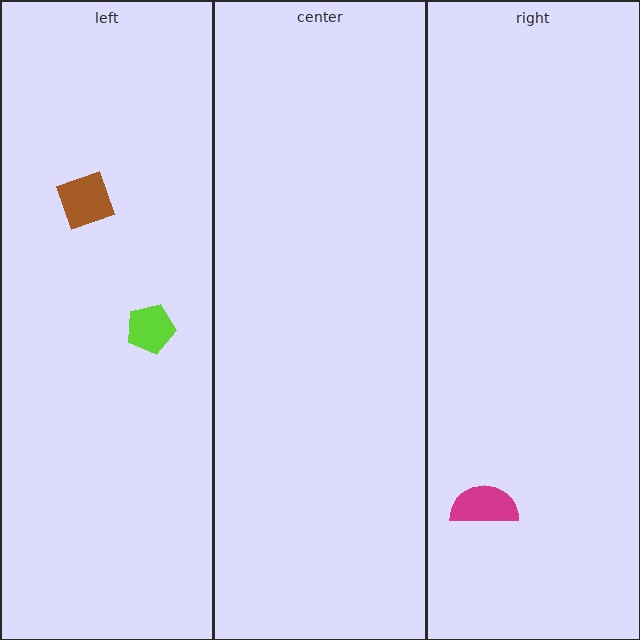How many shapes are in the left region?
2.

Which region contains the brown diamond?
The left region.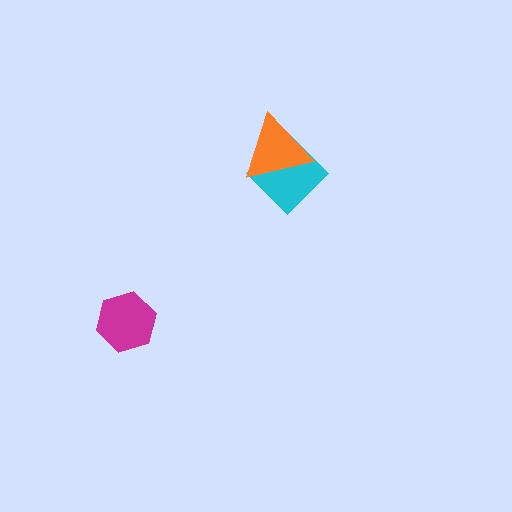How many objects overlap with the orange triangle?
1 object overlaps with the orange triangle.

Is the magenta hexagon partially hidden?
No, no other shape covers it.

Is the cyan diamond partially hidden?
Yes, it is partially covered by another shape.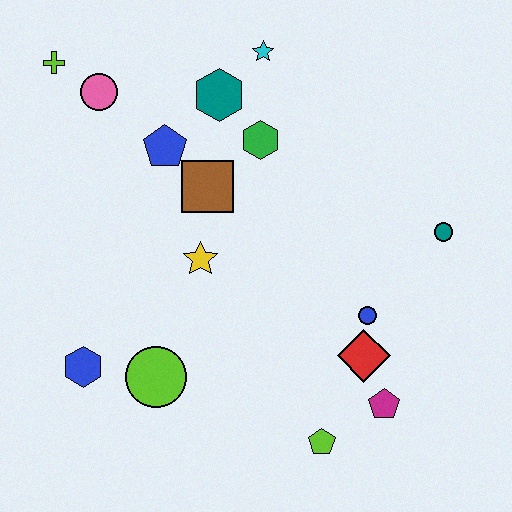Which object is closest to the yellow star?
The brown square is closest to the yellow star.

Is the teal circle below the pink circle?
Yes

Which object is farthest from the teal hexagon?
The lime pentagon is farthest from the teal hexagon.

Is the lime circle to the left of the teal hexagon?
Yes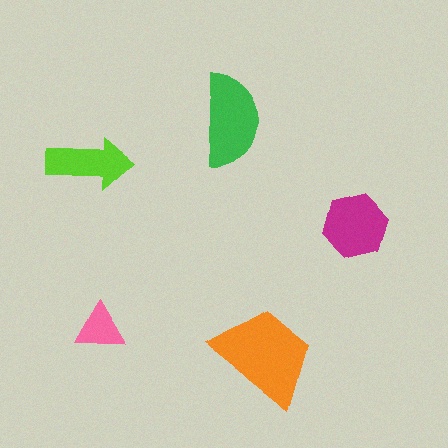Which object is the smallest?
The pink triangle.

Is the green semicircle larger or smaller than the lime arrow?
Larger.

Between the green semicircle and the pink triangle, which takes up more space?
The green semicircle.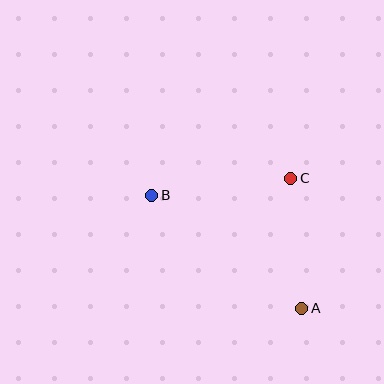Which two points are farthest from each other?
Points A and B are farthest from each other.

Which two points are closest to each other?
Points A and C are closest to each other.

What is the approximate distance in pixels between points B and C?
The distance between B and C is approximately 140 pixels.